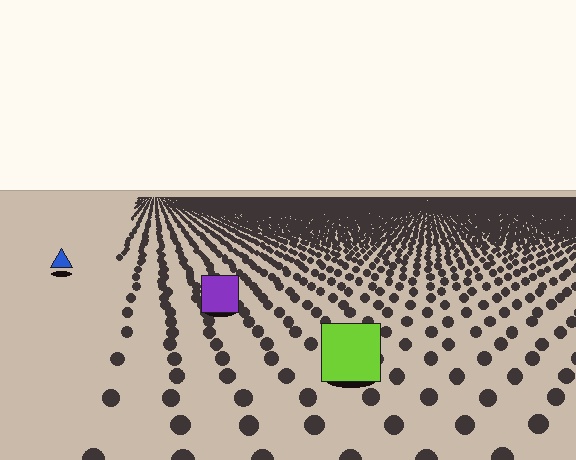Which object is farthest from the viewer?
The blue triangle is farthest from the viewer. It appears smaller and the ground texture around it is denser.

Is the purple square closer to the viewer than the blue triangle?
Yes. The purple square is closer — you can tell from the texture gradient: the ground texture is coarser near it.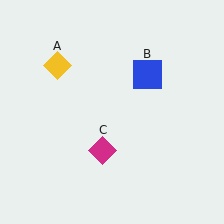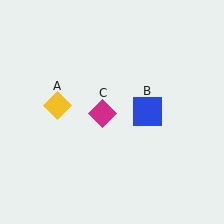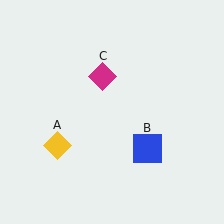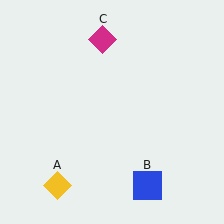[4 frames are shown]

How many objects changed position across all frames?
3 objects changed position: yellow diamond (object A), blue square (object B), magenta diamond (object C).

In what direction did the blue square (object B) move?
The blue square (object B) moved down.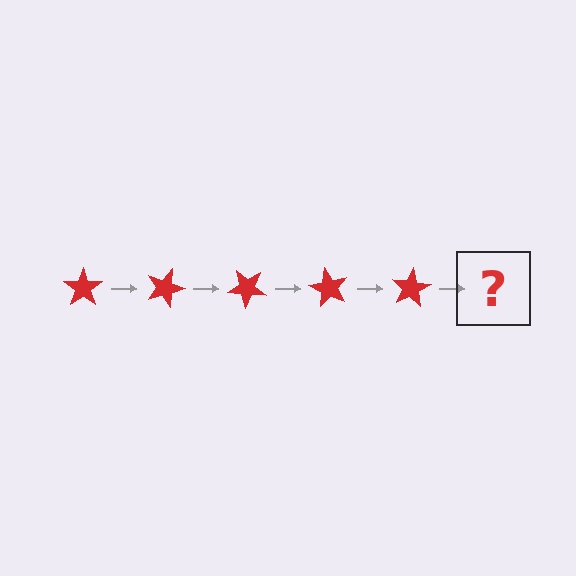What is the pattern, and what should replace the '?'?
The pattern is that the star rotates 20 degrees each step. The '?' should be a red star rotated 100 degrees.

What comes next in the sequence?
The next element should be a red star rotated 100 degrees.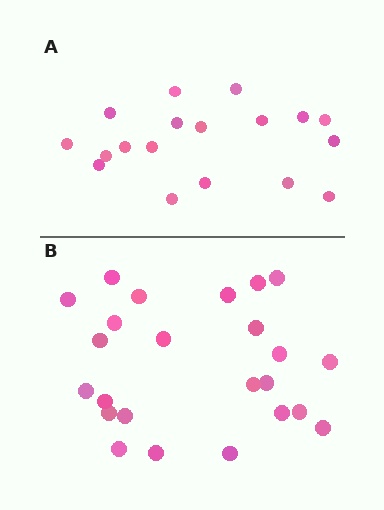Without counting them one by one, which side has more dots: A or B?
Region B (the bottom region) has more dots.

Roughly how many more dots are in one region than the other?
Region B has about 6 more dots than region A.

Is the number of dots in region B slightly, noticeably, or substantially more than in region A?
Region B has noticeably more, but not dramatically so. The ratio is roughly 1.3 to 1.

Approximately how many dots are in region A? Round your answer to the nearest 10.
About 20 dots. (The exact count is 18, which rounds to 20.)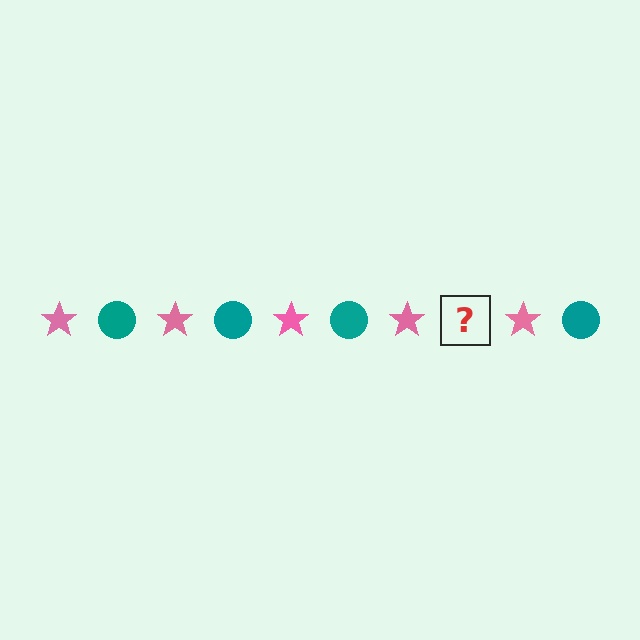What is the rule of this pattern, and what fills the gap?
The rule is that the pattern alternates between pink star and teal circle. The gap should be filled with a teal circle.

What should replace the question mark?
The question mark should be replaced with a teal circle.